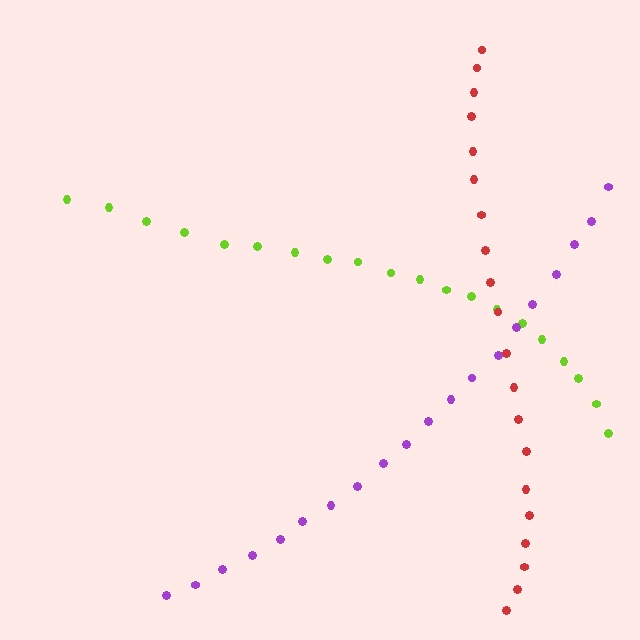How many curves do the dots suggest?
There are 3 distinct paths.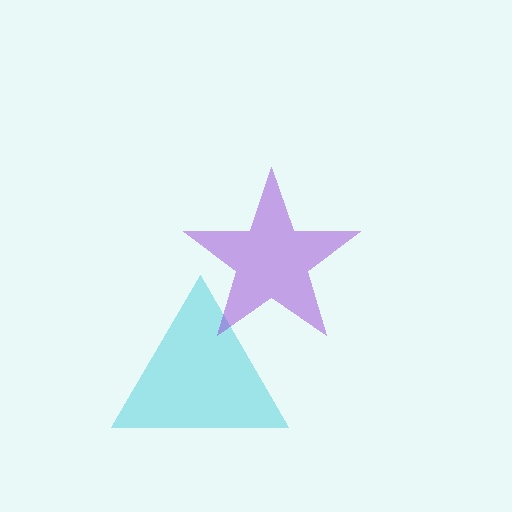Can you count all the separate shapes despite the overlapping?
Yes, there are 2 separate shapes.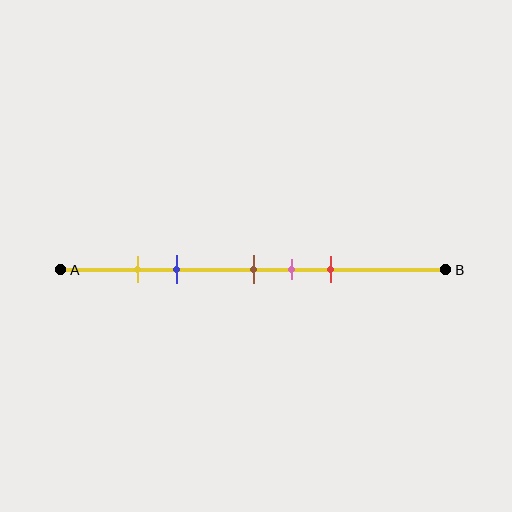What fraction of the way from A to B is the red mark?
The red mark is approximately 70% (0.7) of the way from A to B.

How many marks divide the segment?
There are 5 marks dividing the segment.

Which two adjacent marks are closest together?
The yellow and blue marks are the closest adjacent pair.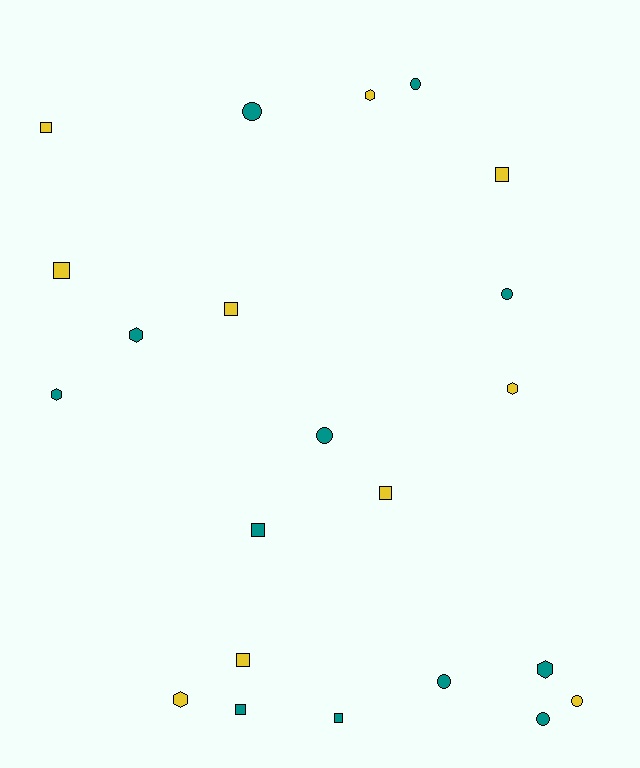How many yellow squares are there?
There are 6 yellow squares.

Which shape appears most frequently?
Square, with 9 objects.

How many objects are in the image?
There are 22 objects.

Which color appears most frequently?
Teal, with 12 objects.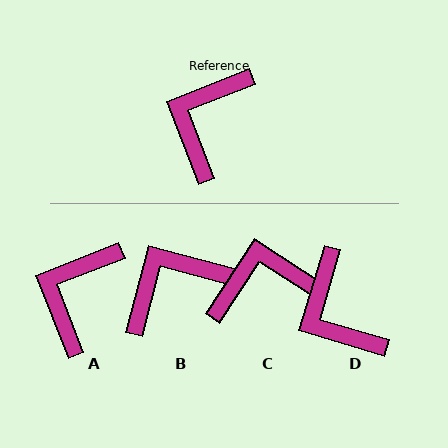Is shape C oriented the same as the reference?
No, it is off by about 54 degrees.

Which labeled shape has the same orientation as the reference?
A.